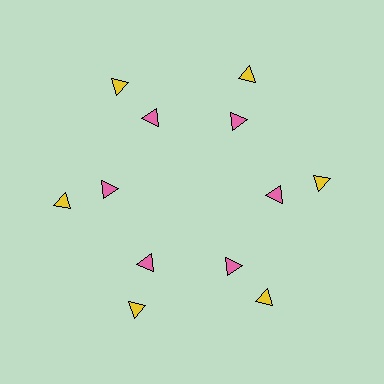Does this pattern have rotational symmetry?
Yes, this pattern has 6-fold rotational symmetry. It looks the same after rotating 60 degrees around the center.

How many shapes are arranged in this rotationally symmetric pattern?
There are 12 shapes, arranged in 6 groups of 2.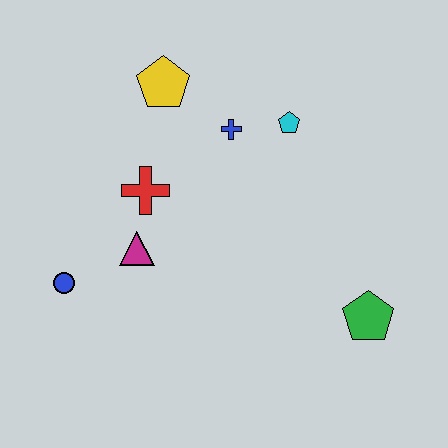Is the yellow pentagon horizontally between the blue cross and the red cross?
Yes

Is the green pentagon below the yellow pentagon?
Yes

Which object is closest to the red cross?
The magenta triangle is closest to the red cross.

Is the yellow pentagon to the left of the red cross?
No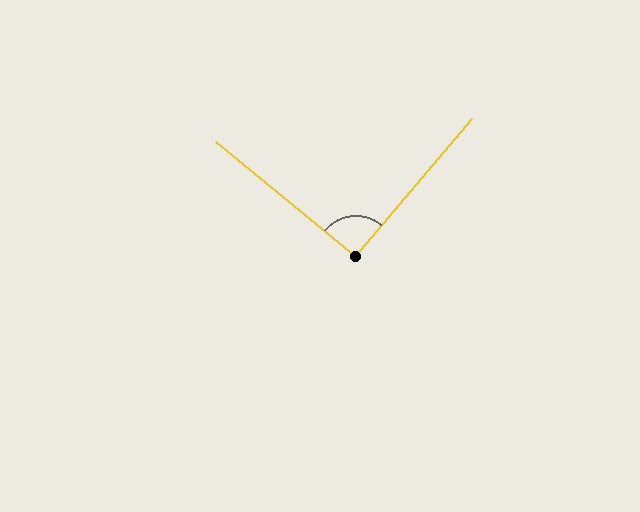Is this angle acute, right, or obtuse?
It is approximately a right angle.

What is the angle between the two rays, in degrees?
Approximately 91 degrees.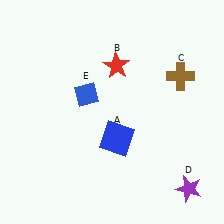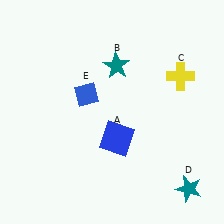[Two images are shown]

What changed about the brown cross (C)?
In Image 1, C is brown. In Image 2, it changed to yellow.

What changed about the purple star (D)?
In Image 1, D is purple. In Image 2, it changed to teal.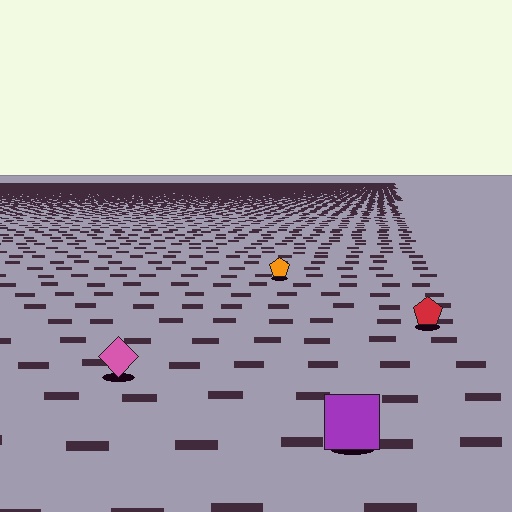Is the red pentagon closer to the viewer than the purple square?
No. The purple square is closer — you can tell from the texture gradient: the ground texture is coarser near it.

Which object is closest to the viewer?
The purple square is closest. The texture marks near it are larger and more spread out.